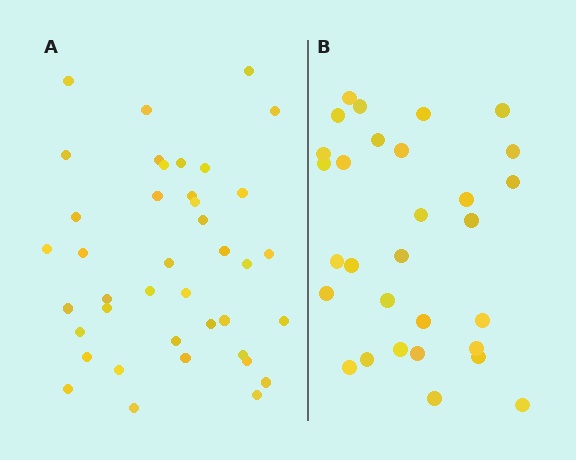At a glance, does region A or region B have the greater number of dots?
Region A (the left region) has more dots.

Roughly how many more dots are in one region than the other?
Region A has roughly 10 or so more dots than region B.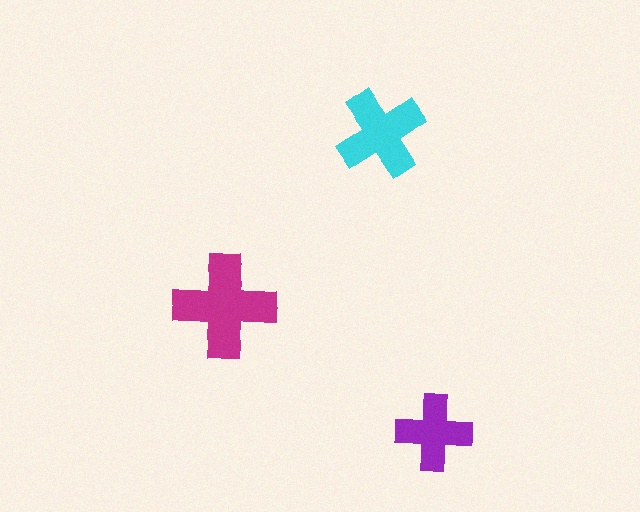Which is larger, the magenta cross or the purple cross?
The magenta one.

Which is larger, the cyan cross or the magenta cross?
The magenta one.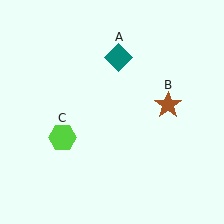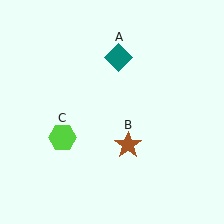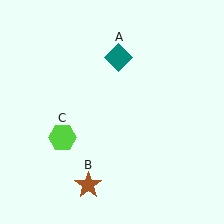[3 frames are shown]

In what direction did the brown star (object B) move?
The brown star (object B) moved down and to the left.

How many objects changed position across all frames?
1 object changed position: brown star (object B).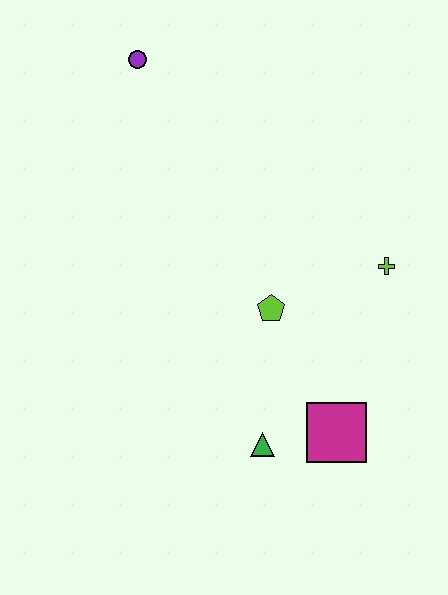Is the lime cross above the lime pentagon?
Yes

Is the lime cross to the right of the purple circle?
Yes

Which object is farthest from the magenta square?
The purple circle is farthest from the magenta square.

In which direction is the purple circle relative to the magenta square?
The purple circle is above the magenta square.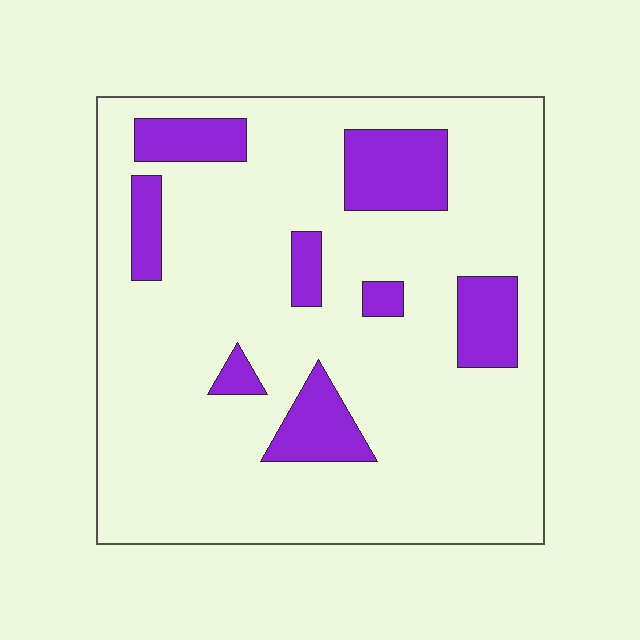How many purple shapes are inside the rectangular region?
8.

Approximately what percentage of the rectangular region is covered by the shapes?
Approximately 15%.